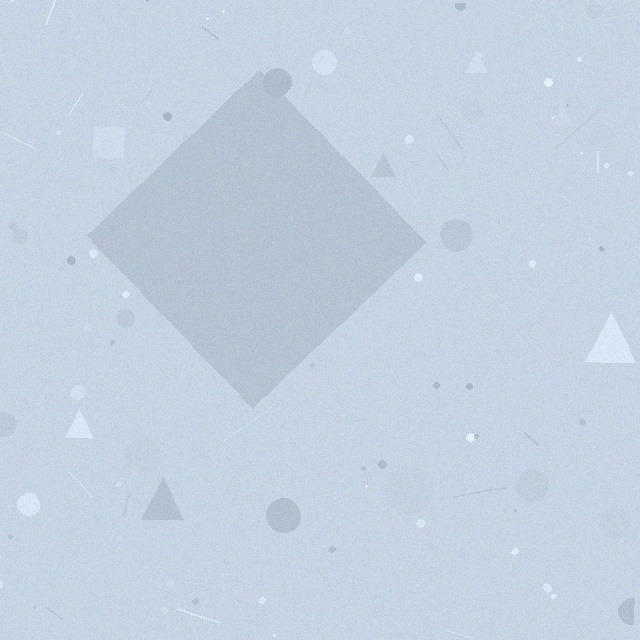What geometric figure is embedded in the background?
A diamond is embedded in the background.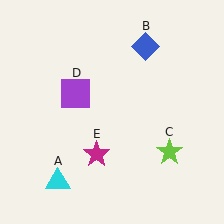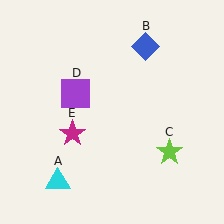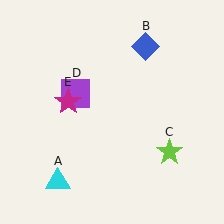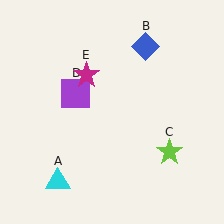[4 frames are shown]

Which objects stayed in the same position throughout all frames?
Cyan triangle (object A) and blue diamond (object B) and lime star (object C) and purple square (object D) remained stationary.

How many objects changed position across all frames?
1 object changed position: magenta star (object E).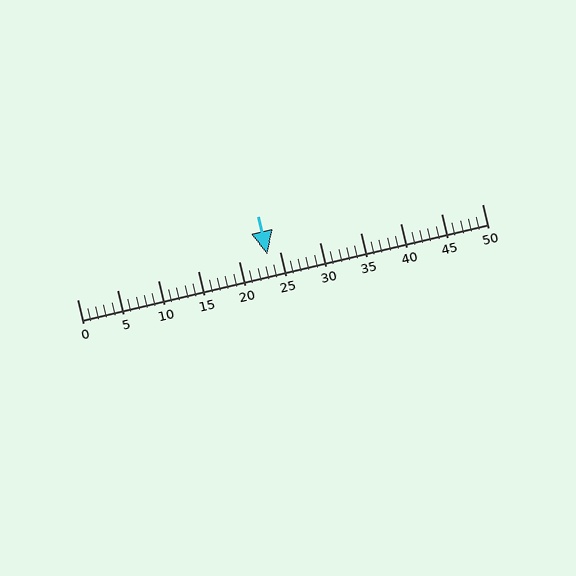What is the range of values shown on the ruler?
The ruler shows values from 0 to 50.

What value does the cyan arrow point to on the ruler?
The cyan arrow points to approximately 24.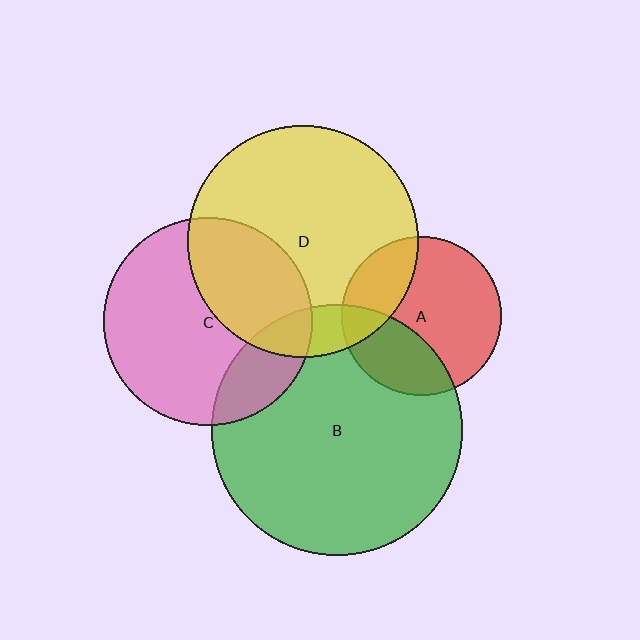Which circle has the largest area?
Circle B (green).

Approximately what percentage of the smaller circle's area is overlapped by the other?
Approximately 25%.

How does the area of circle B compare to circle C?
Approximately 1.4 times.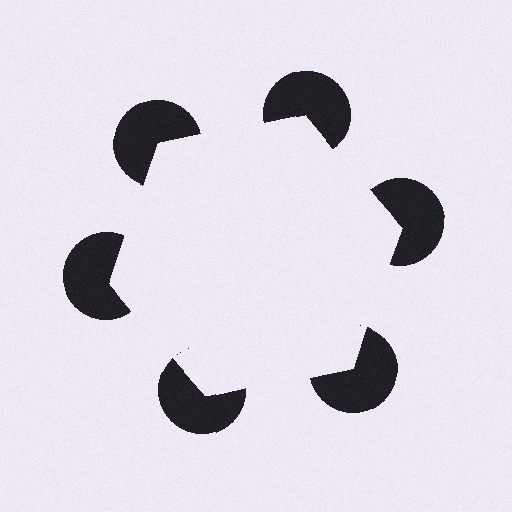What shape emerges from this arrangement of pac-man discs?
An illusory hexagon — its edges are inferred from the aligned wedge cuts in the pac-man discs, not physically drawn.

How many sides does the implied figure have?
6 sides.